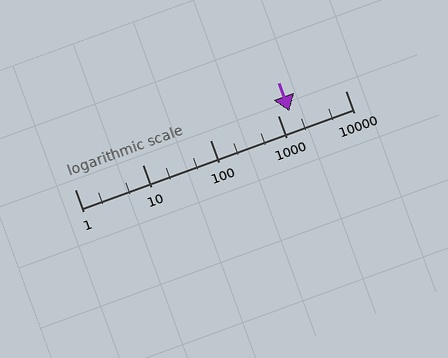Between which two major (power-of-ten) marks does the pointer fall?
The pointer is between 1000 and 10000.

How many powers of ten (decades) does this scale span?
The scale spans 4 decades, from 1 to 10000.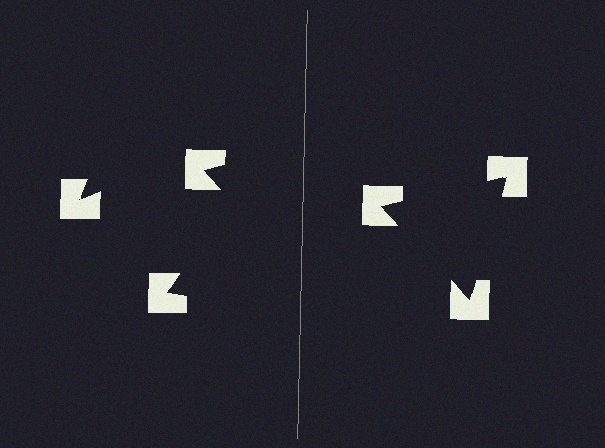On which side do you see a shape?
An illusory triangle appears on the right side. On the left side the wedge cuts are rotated, so no coherent shape forms.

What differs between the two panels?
The notched squares are positioned identically on both sides; only the wedge orientations differ. On the right they align to a triangle; on the left they are misaligned.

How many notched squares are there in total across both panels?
6 — 3 on each side.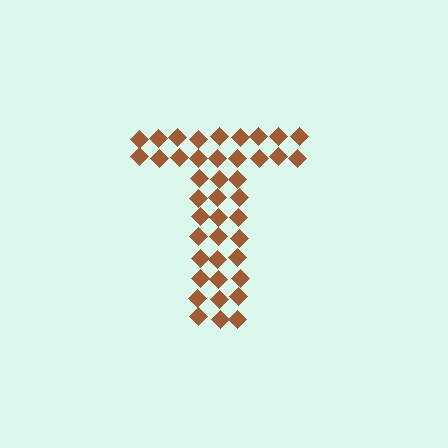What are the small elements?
The small elements are diamonds.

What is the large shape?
The large shape is the letter T.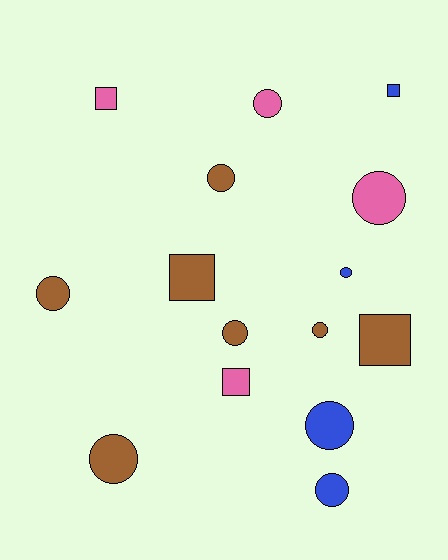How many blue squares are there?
There is 1 blue square.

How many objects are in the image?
There are 15 objects.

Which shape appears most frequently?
Circle, with 10 objects.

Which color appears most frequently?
Brown, with 7 objects.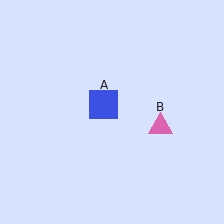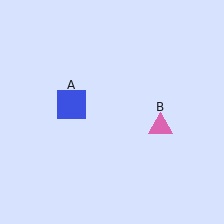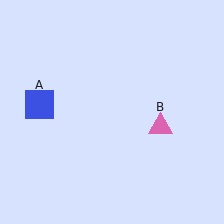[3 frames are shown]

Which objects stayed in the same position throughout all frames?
Pink triangle (object B) remained stationary.